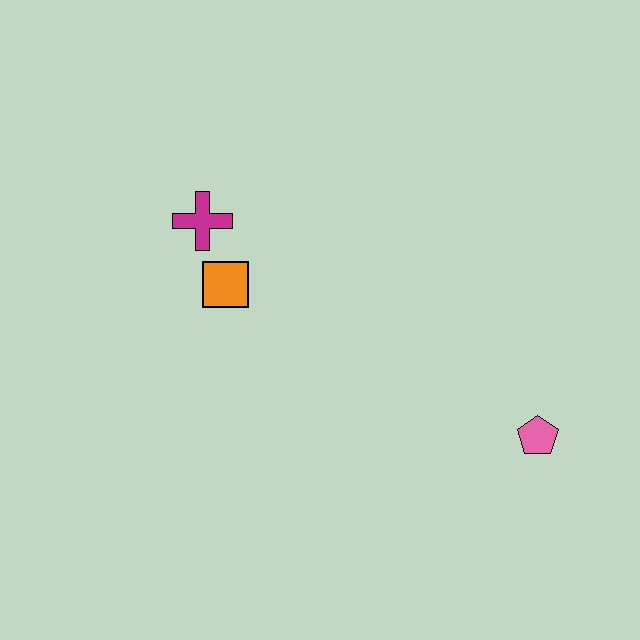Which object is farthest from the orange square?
The pink pentagon is farthest from the orange square.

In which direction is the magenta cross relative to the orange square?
The magenta cross is above the orange square.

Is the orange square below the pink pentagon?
No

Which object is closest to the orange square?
The magenta cross is closest to the orange square.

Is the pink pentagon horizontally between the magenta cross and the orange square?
No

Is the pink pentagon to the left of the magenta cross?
No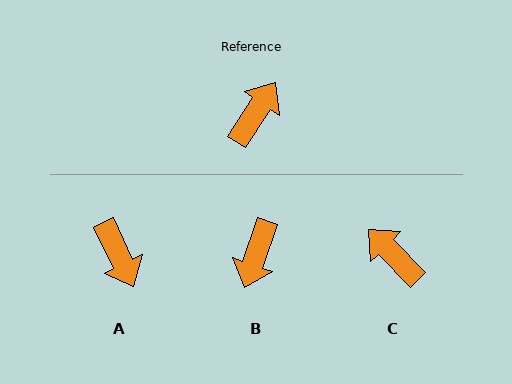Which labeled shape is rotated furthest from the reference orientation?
B, about 166 degrees away.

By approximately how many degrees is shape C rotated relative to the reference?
Approximately 78 degrees counter-clockwise.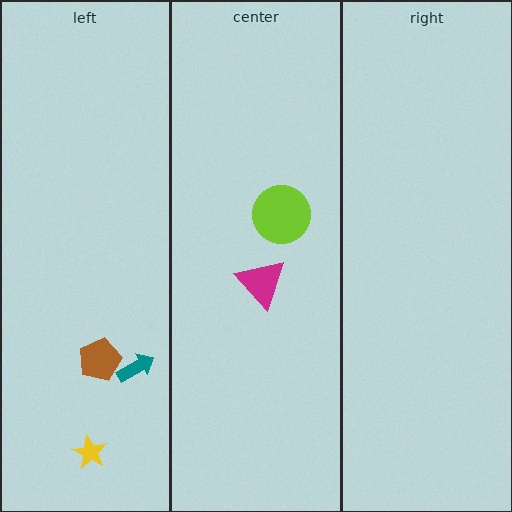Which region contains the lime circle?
The center region.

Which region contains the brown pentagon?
The left region.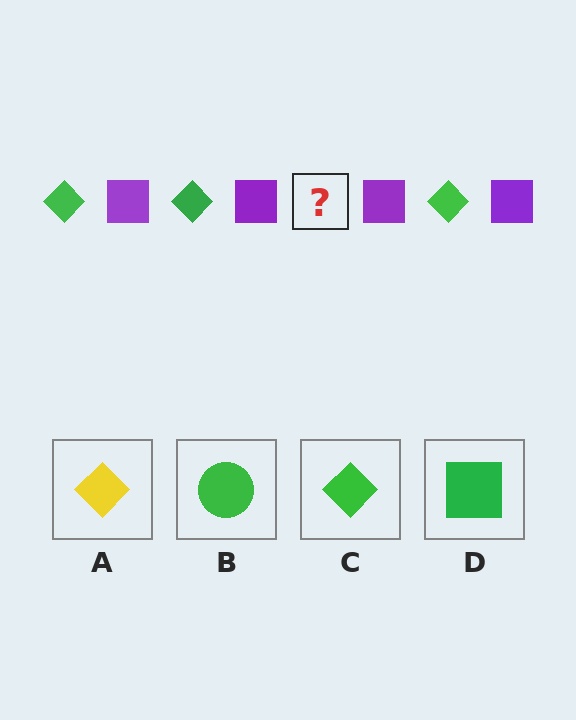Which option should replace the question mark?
Option C.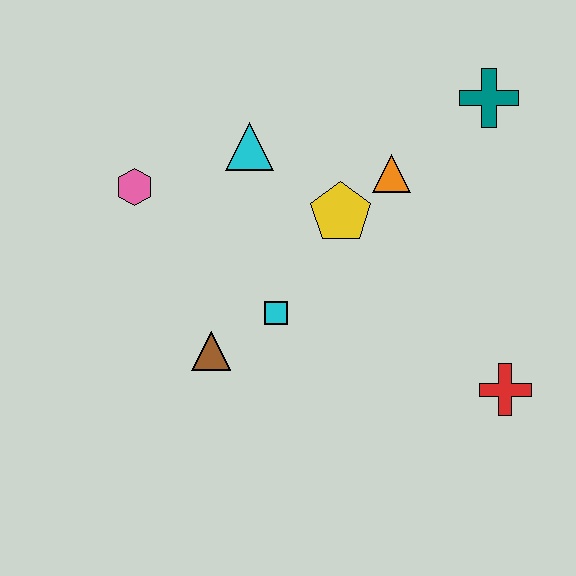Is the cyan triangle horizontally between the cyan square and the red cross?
No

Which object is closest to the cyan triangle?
The yellow pentagon is closest to the cyan triangle.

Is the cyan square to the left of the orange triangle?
Yes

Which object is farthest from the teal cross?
The brown triangle is farthest from the teal cross.